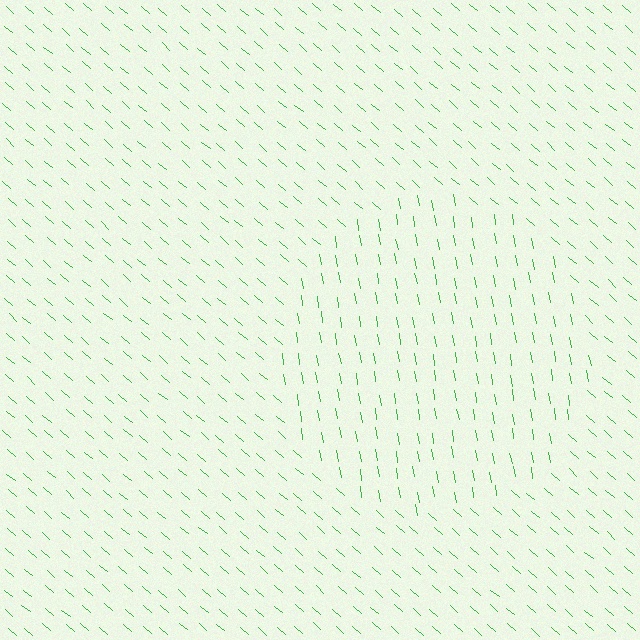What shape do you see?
I see a circle.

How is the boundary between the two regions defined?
The boundary is defined purely by a change in line orientation (approximately 40 degrees difference). All lines are the same color and thickness.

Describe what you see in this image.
The image is filled with small green line segments. A circle region in the image has lines oriented differently from the surrounding lines, creating a visible texture boundary.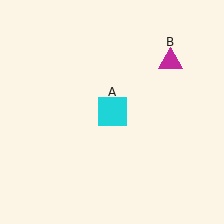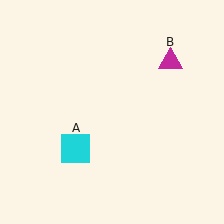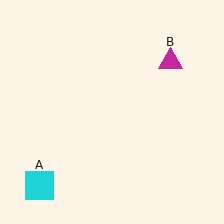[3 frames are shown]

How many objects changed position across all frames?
1 object changed position: cyan square (object A).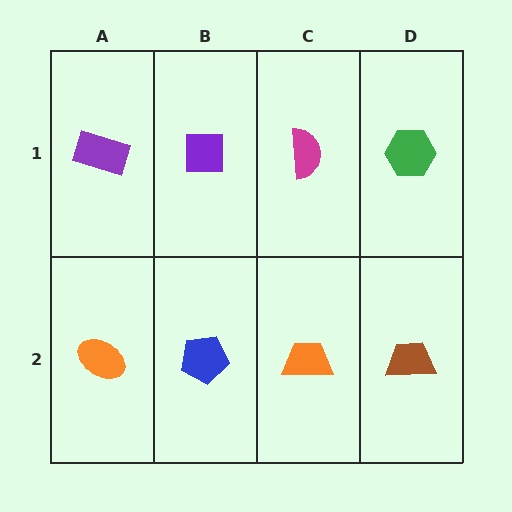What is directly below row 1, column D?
A brown trapezoid.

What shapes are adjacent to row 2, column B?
A purple square (row 1, column B), an orange ellipse (row 2, column A), an orange trapezoid (row 2, column C).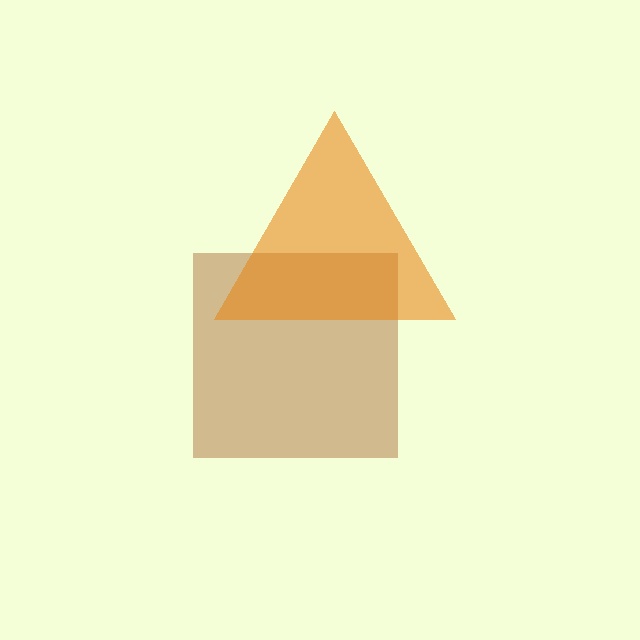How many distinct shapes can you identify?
There are 2 distinct shapes: a brown square, an orange triangle.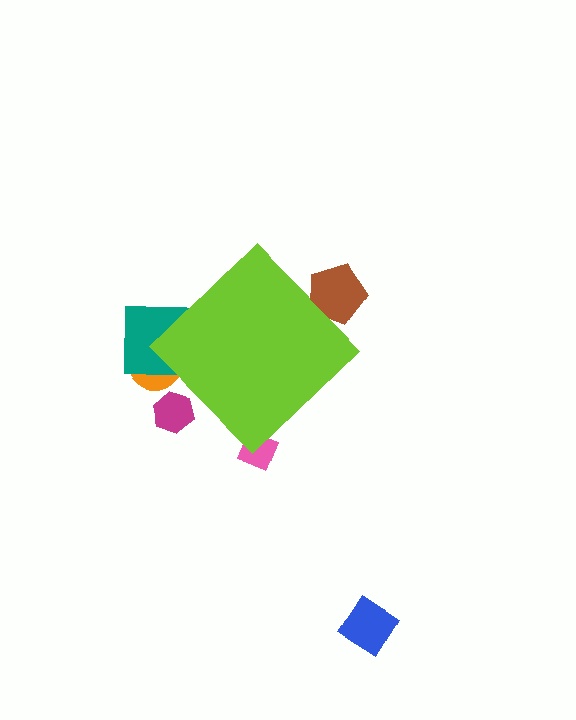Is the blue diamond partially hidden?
No, the blue diamond is fully visible.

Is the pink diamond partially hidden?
Yes, the pink diamond is partially hidden behind the lime diamond.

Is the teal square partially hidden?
Yes, the teal square is partially hidden behind the lime diamond.